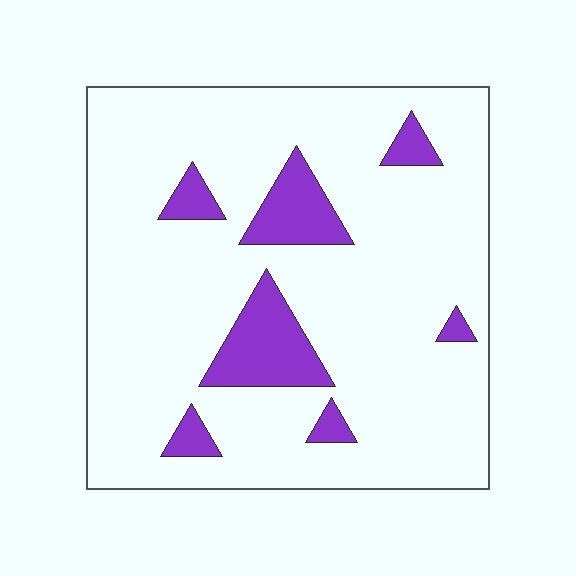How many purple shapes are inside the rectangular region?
7.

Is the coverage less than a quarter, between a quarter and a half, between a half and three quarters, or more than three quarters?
Less than a quarter.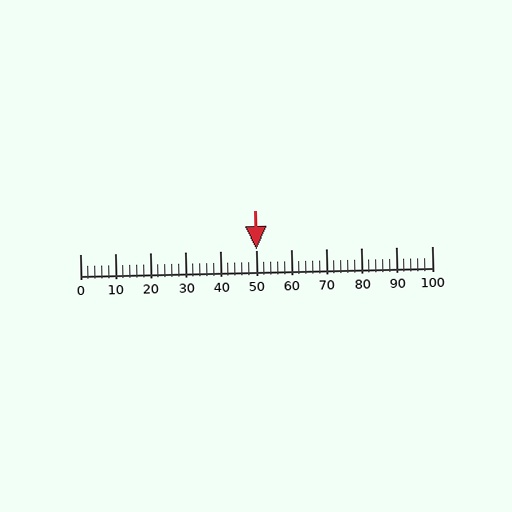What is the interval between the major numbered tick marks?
The major tick marks are spaced 10 units apart.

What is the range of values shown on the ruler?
The ruler shows values from 0 to 100.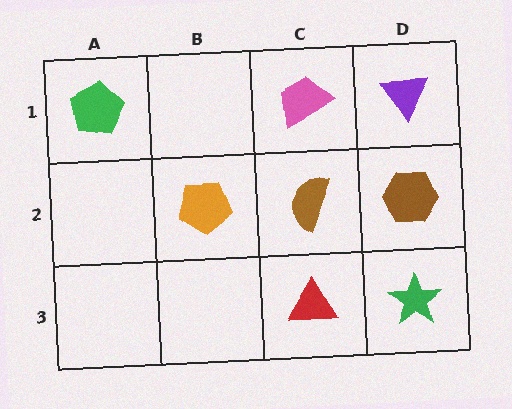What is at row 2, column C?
A brown semicircle.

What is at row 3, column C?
A red triangle.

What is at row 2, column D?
A brown hexagon.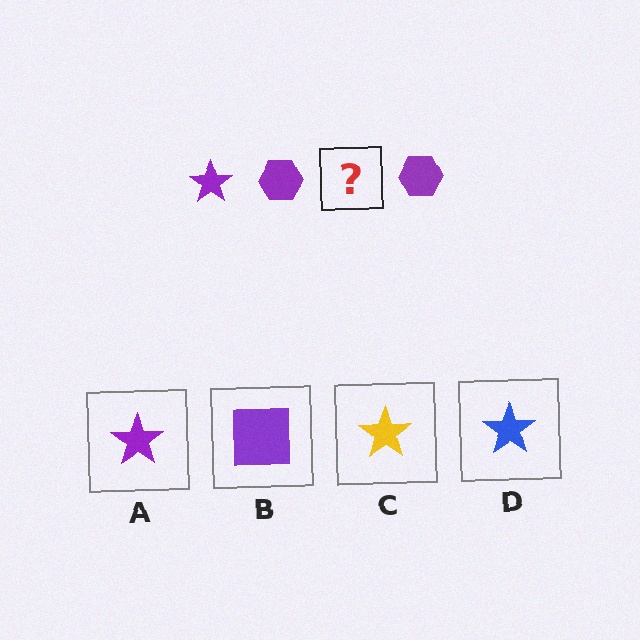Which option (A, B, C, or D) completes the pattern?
A.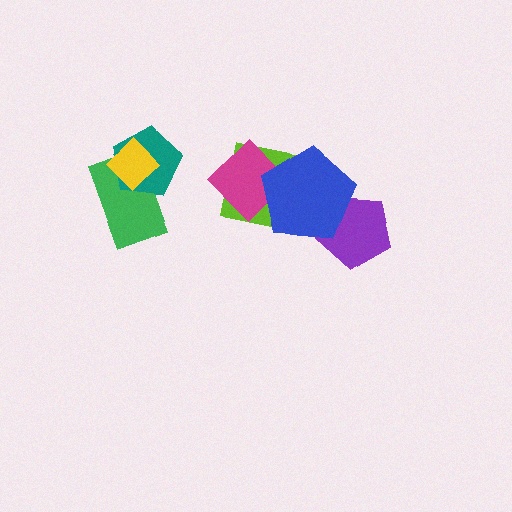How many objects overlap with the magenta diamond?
2 objects overlap with the magenta diamond.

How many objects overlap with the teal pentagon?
2 objects overlap with the teal pentagon.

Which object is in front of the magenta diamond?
The blue pentagon is in front of the magenta diamond.